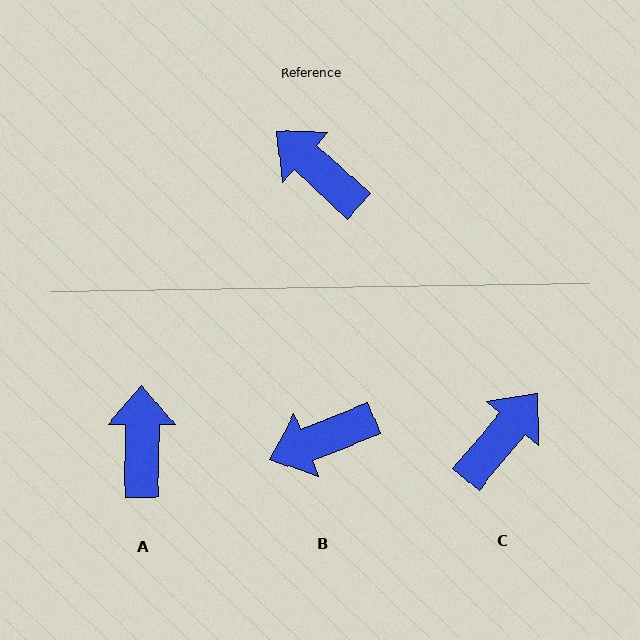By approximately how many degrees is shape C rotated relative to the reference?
Approximately 88 degrees clockwise.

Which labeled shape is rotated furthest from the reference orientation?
C, about 88 degrees away.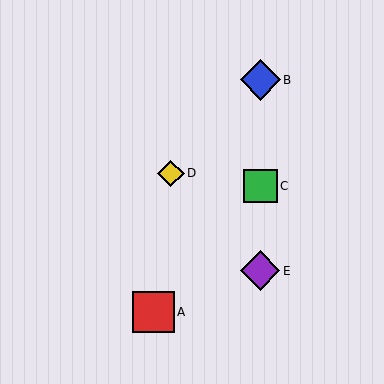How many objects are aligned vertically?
3 objects (B, C, E) are aligned vertically.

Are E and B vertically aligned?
Yes, both are at x≈260.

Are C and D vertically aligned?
No, C is at x≈260 and D is at x≈171.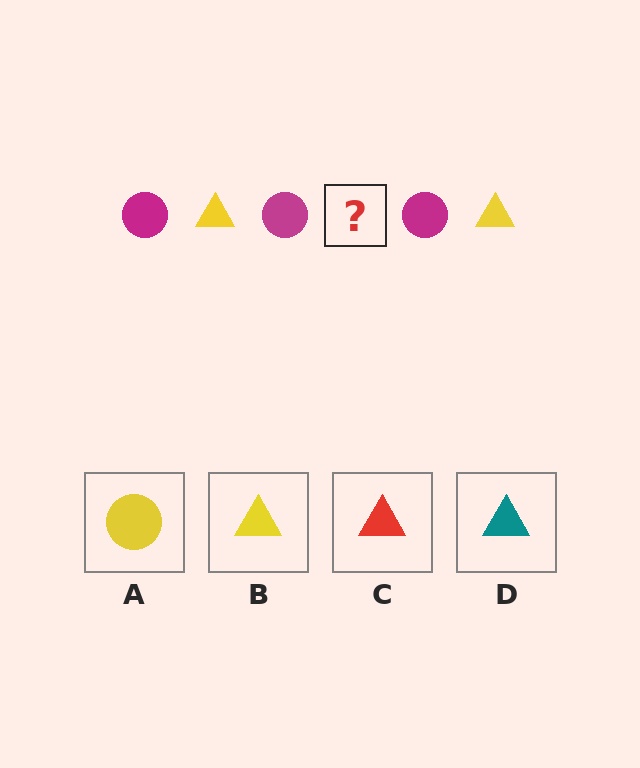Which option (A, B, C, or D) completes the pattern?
B.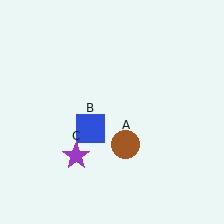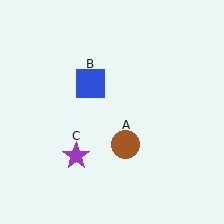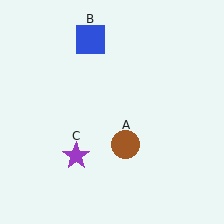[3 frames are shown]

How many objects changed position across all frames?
1 object changed position: blue square (object B).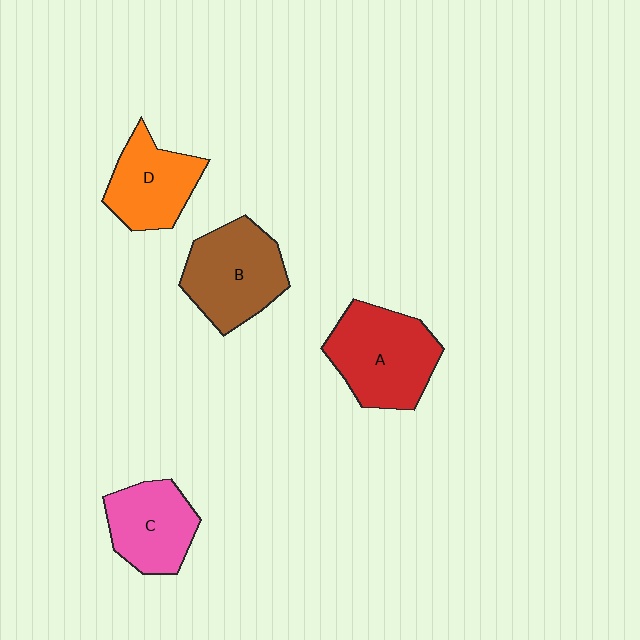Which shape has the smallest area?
Shape D (orange).